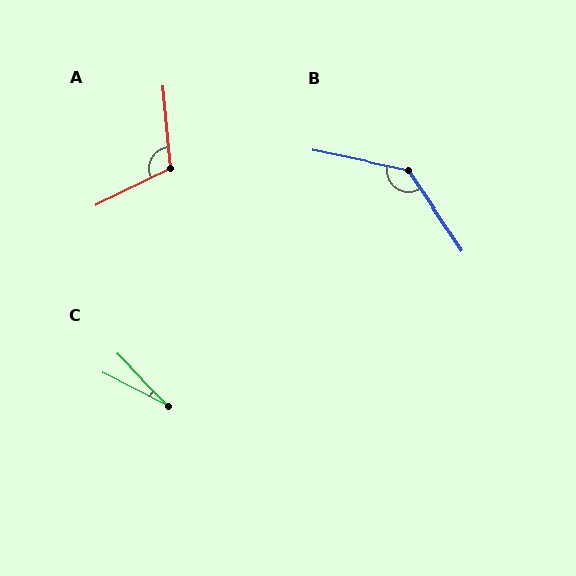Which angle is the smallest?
C, at approximately 18 degrees.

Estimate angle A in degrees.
Approximately 111 degrees.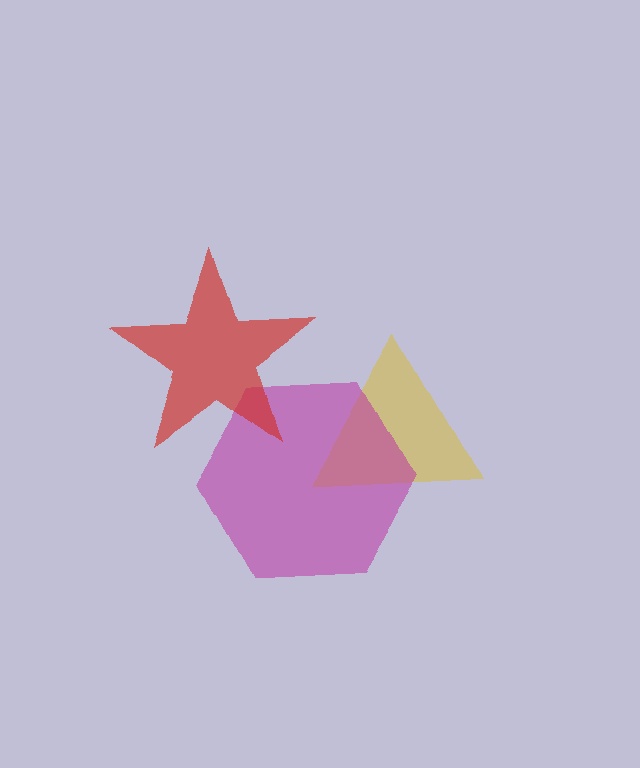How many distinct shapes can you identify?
There are 3 distinct shapes: a yellow triangle, a magenta hexagon, a red star.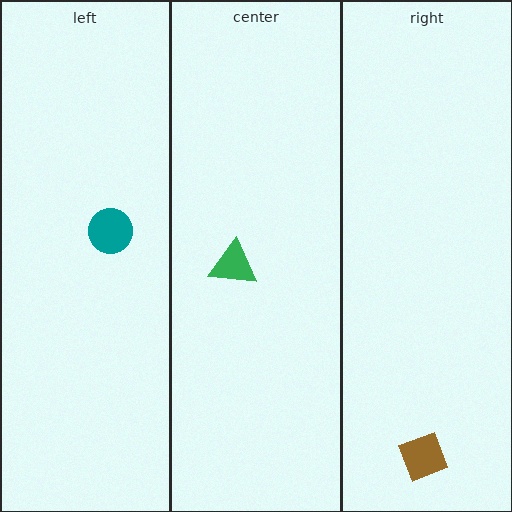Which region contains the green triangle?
The center region.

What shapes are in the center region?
The green triangle.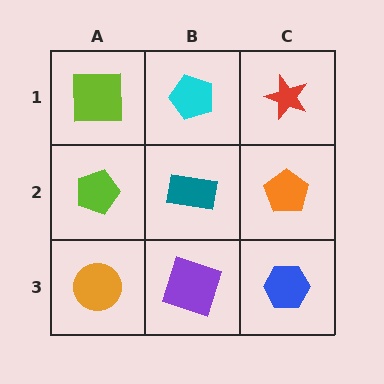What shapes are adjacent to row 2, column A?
A lime square (row 1, column A), an orange circle (row 3, column A), a teal rectangle (row 2, column B).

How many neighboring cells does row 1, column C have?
2.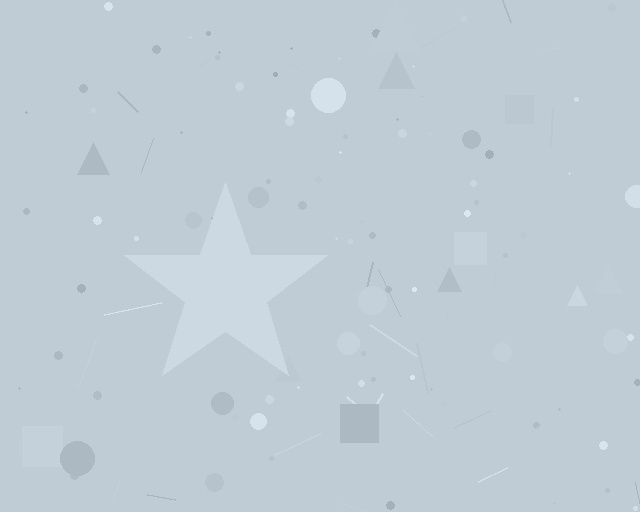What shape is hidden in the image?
A star is hidden in the image.